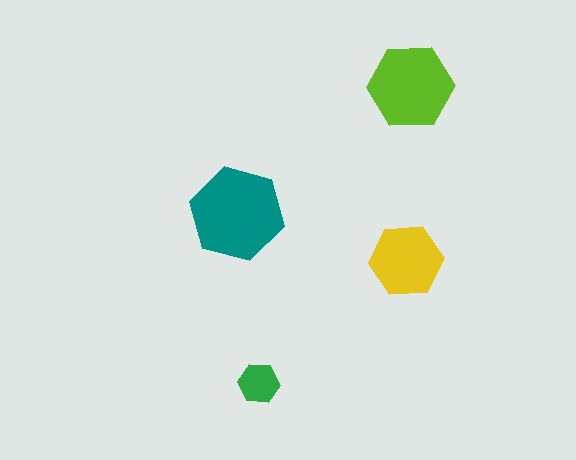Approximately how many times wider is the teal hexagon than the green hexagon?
About 2.5 times wider.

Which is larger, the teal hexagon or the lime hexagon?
The teal one.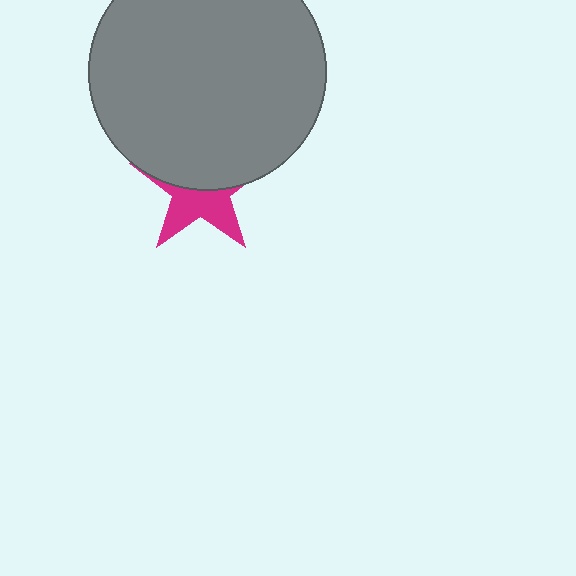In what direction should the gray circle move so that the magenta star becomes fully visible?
The gray circle should move up. That is the shortest direction to clear the overlap and leave the magenta star fully visible.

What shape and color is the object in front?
The object in front is a gray circle.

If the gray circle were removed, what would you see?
You would see the complete magenta star.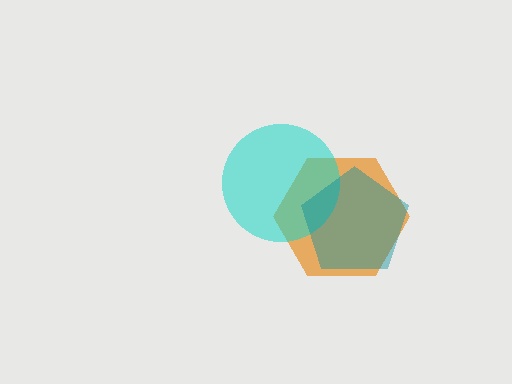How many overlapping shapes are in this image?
There are 3 overlapping shapes in the image.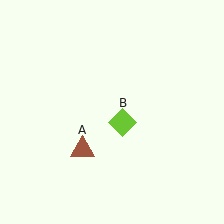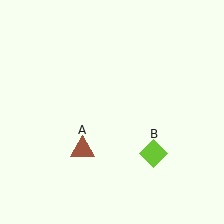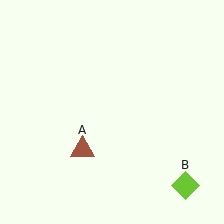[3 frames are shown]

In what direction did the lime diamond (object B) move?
The lime diamond (object B) moved down and to the right.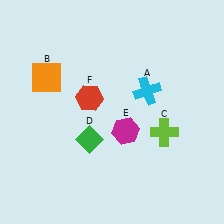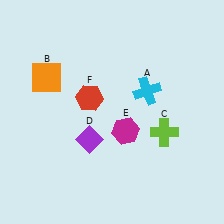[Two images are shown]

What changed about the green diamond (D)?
In Image 1, D is green. In Image 2, it changed to purple.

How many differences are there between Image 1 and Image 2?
There is 1 difference between the two images.